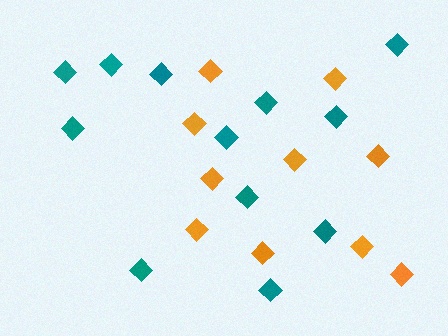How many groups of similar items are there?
There are 2 groups: one group of orange diamonds (10) and one group of teal diamonds (12).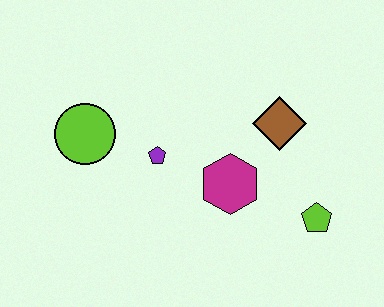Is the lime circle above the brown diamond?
No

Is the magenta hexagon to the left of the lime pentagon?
Yes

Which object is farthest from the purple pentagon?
The lime pentagon is farthest from the purple pentagon.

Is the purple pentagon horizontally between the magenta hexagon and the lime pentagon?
No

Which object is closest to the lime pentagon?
The magenta hexagon is closest to the lime pentagon.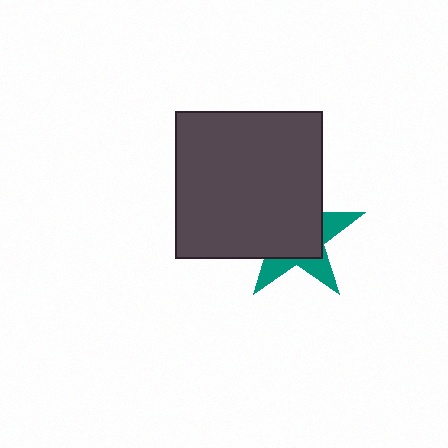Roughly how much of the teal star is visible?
A small part of it is visible (roughly 33%).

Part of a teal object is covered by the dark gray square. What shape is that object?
It is a star.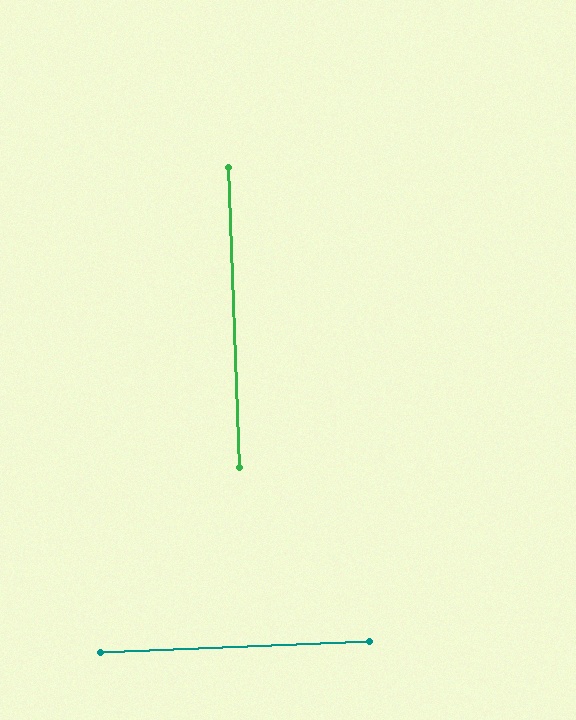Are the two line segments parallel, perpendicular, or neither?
Perpendicular — they meet at approximately 90°.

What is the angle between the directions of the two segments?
Approximately 90 degrees.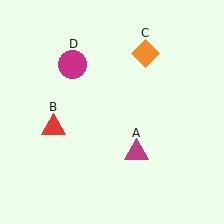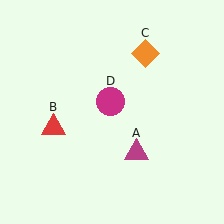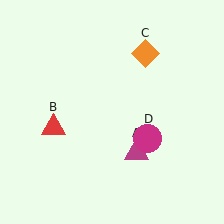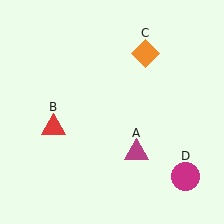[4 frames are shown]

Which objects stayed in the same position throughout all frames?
Magenta triangle (object A) and red triangle (object B) and orange diamond (object C) remained stationary.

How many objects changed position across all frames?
1 object changed position: magenta circle (object D).